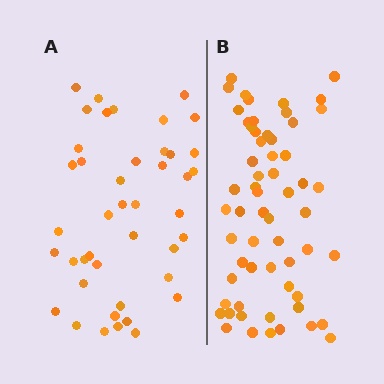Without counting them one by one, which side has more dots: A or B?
Region B (the right region) has more dots.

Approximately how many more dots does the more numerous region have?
Region B has approximately 15 more dots than region A.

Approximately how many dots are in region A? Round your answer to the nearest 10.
About 40 dots. (The exact count is 43, which rounds to 40.)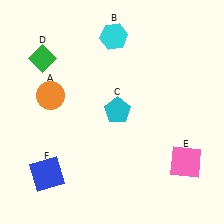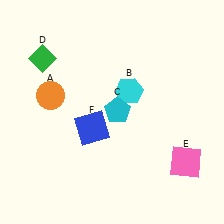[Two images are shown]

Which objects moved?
The objects that moved are: the cyan hexagon (B), the blue square (F).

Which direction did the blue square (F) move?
The blue square (F) moved up.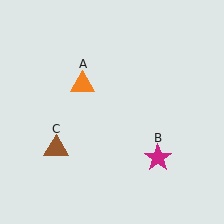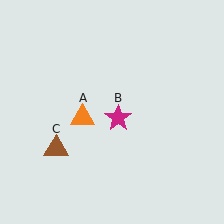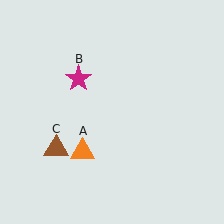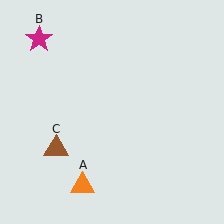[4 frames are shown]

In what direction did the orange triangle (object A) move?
The orange triangle (object A) moved down.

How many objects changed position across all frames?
2 objects changed position: orange triangle (object A), magenta star (object B).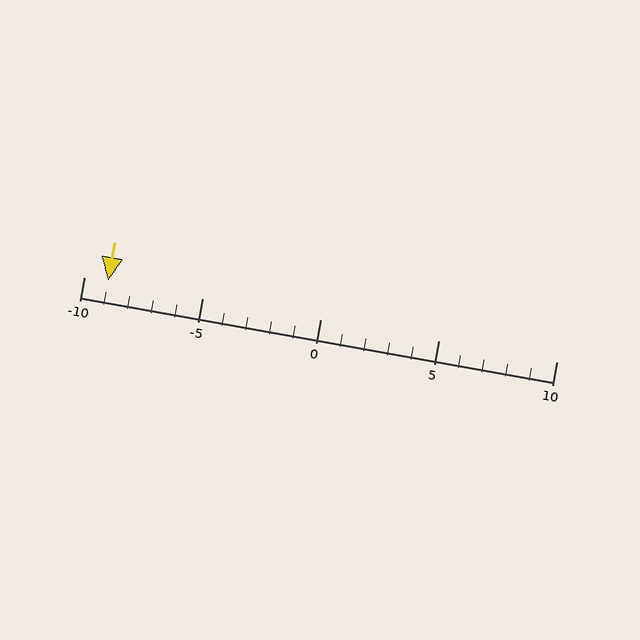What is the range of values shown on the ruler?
The ruler shows values from -10 to 10.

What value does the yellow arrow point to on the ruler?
The yellow arrow points to approximately -9.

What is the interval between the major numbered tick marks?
The major tick marks are spaced 5 units apart.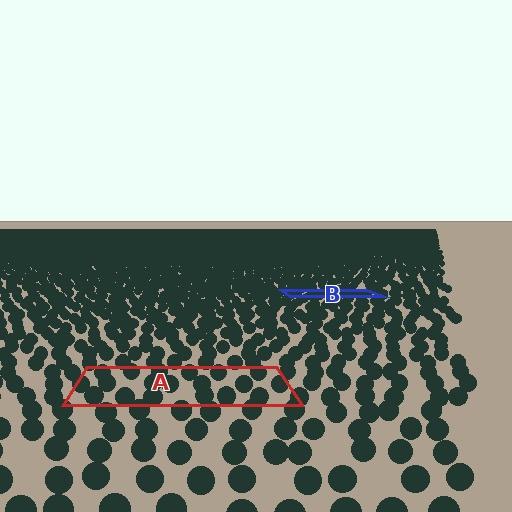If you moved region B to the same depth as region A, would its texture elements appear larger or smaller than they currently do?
They would appear larger. At a closer depth, the same texture elements are projected at a bigger on-screen size.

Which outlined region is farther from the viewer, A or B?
Region B is farther from the viewer — the texture elements inside it appear smaller and more densely packed.